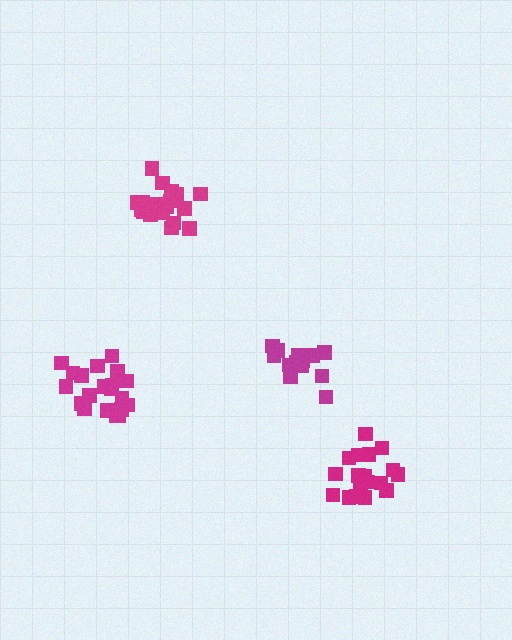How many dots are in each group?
Group 1: 16 dots, Group 2: 19 dots, Group 3: 20 dots, Group 4: 18 dots (73 total).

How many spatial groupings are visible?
There are 4 spatial groupings.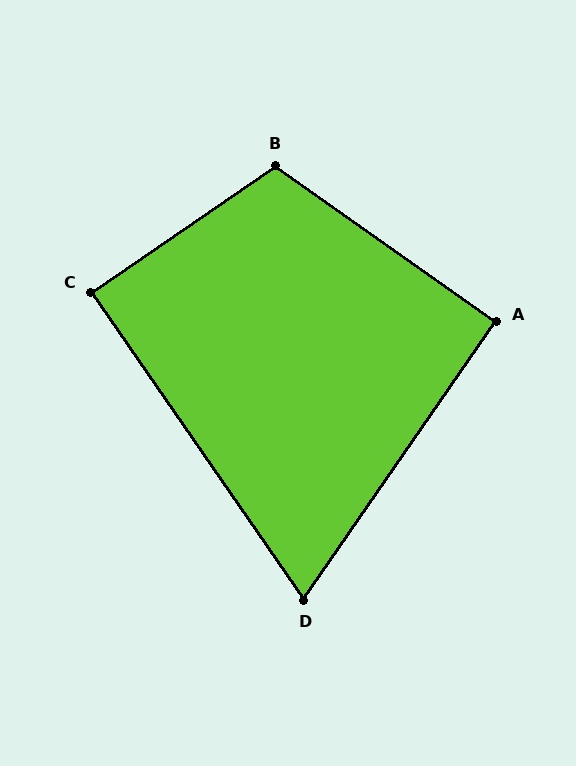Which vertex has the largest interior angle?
B, at approximately 110 degrees.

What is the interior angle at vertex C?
Approximately 90 degrees (approximately right).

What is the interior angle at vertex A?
Approximately 90 degrees (approximately right).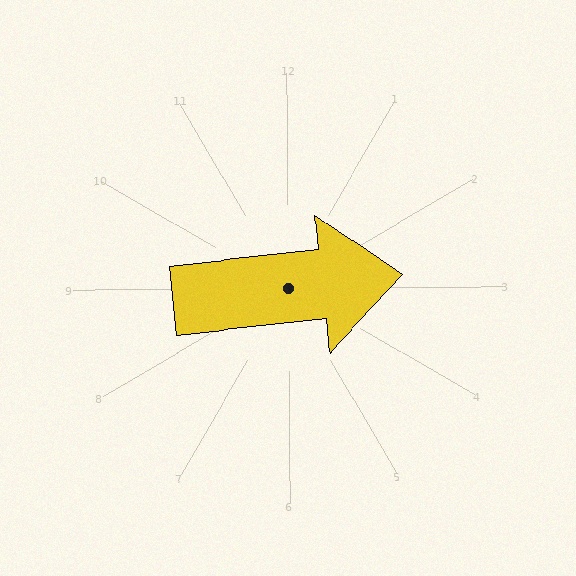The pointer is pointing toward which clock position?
Roughly 3 o'clock.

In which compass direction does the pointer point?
East.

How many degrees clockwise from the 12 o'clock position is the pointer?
Approximately 84 degrees.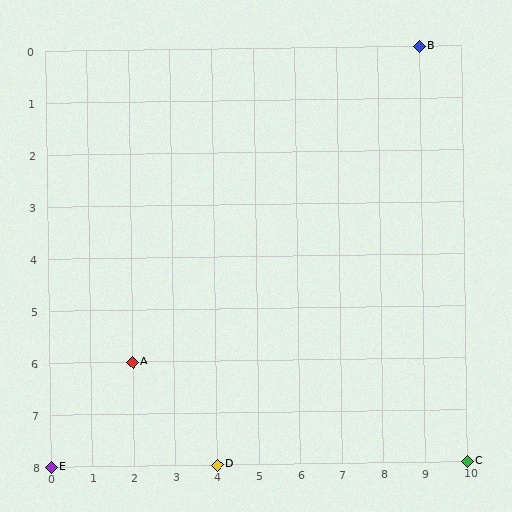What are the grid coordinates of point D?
Point D is at grid coordinates (4, 8).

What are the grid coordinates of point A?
Point A is at grid coordinates (2, 6).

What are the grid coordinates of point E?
Point E is at grid coordinates (0, 8).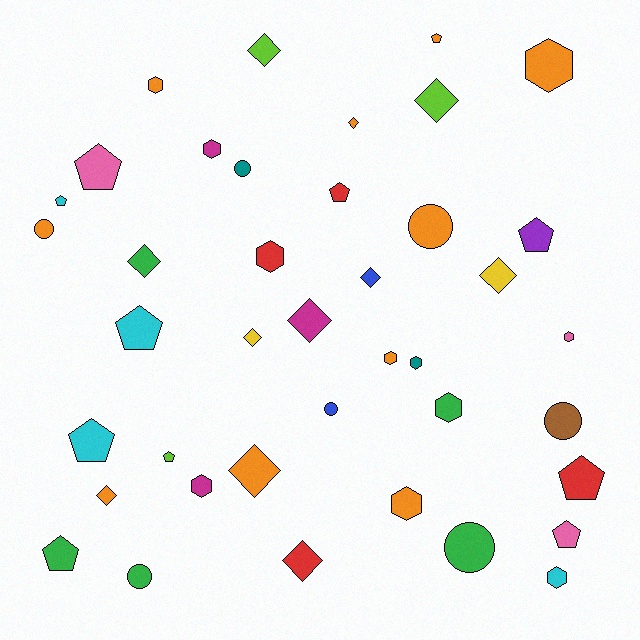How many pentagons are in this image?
There are 11 pentagons.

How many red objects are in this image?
There are 4 red objects.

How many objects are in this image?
There are 40 objects.